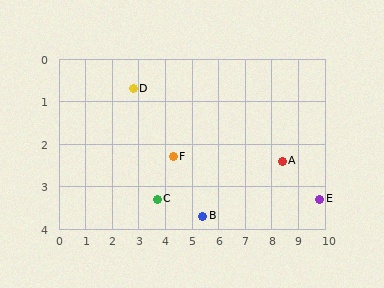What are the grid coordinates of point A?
Point A is at approximately (8.4, 2.4).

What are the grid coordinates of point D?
Point D is at approximately (2.8, 0.7).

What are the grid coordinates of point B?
Point B is at approximately (5.4, 3.7).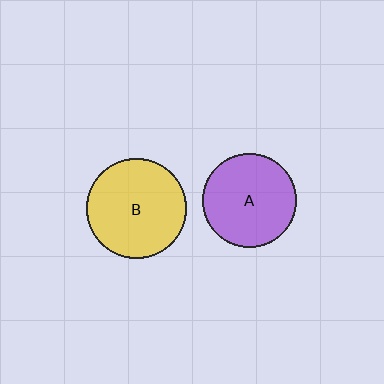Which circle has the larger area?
Circle B (yellow).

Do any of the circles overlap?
No, none of the circles overlap.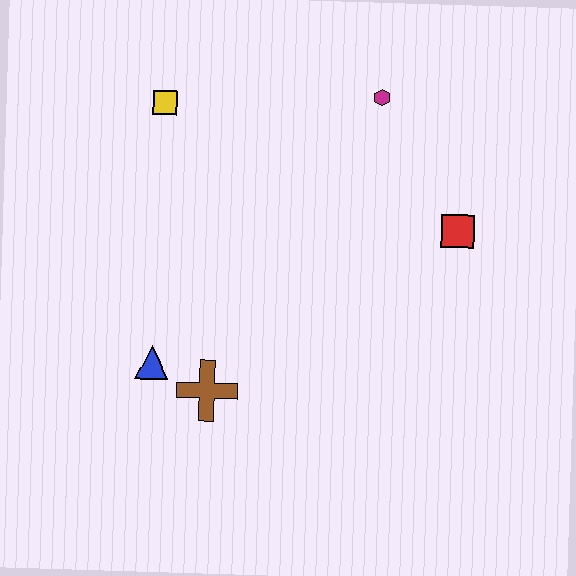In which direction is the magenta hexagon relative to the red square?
The magenta hexagon is above the red square.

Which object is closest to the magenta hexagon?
The red square is closest to the magenta hexagon.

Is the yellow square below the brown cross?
No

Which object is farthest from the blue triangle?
The magenta hexagon is farthest from the blue triangle.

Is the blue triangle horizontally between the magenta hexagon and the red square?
No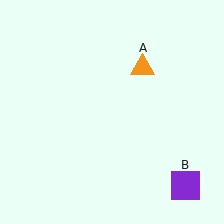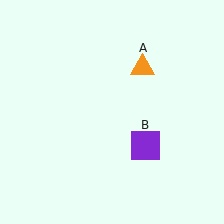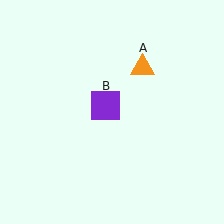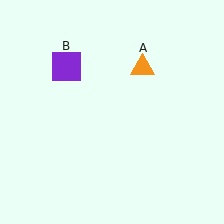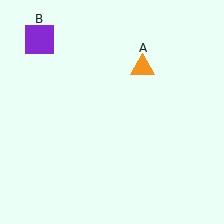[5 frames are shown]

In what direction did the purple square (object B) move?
The purple square (object B) moved up and to the left.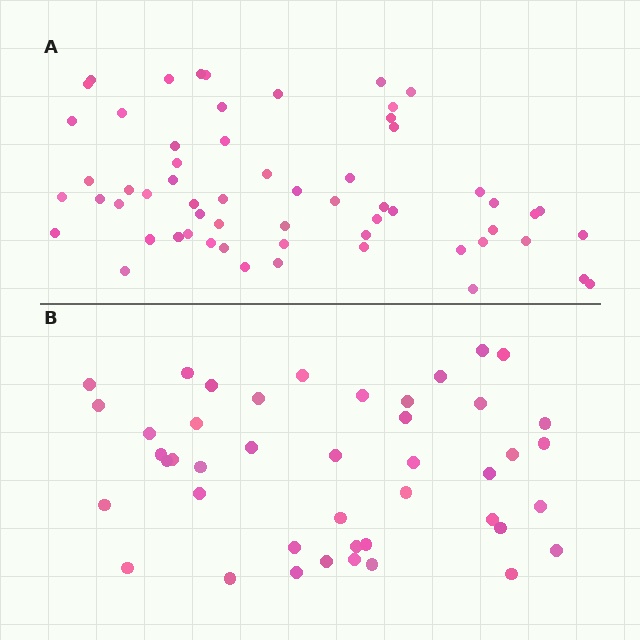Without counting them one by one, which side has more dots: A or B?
Region A (the top region) has more dots.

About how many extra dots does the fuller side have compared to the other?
Region A has approximately 15 more dots than region B.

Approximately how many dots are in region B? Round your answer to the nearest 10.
About 40 dots. (The exact count is 44, which rounds to 40.)